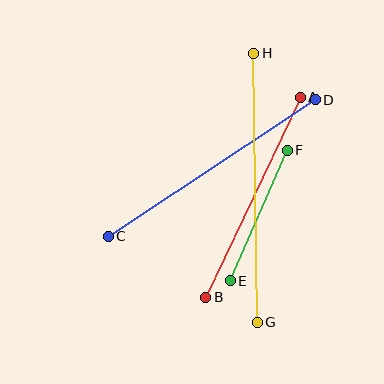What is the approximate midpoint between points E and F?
The midpoint is at approximately (259, 216) pixels.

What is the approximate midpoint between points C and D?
The midpoint is at approximately (212, 168) pixels.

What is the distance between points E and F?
The distance is approximately 143 pixels.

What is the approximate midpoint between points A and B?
The midpoint is at approximately (253, 197) pixels.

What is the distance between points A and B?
The distance is approximately 221 pixels.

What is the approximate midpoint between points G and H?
The midpoint is at approximately (256, 188) pixels.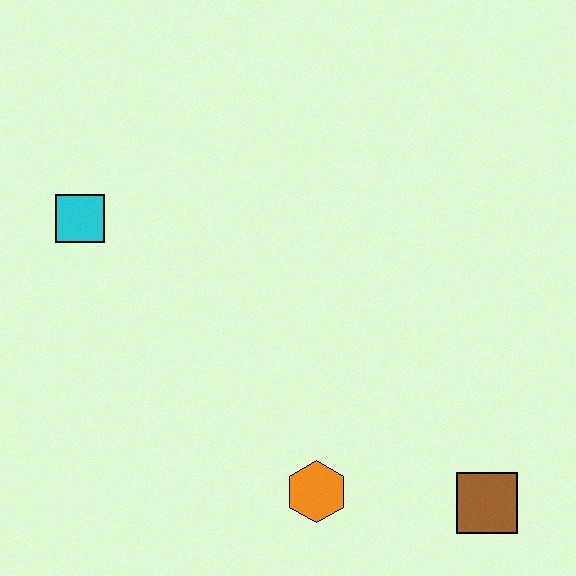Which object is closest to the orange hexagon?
The brown square is closest to the orange hexagon.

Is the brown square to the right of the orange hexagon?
Yes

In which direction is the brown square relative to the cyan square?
The brown square is to the right of the cyan square.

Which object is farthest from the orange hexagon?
The cyan square is farthest from the orange hexagon.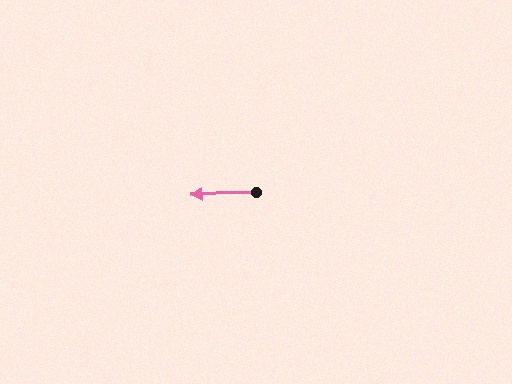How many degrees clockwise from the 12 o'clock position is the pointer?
Approximately 269 degrees.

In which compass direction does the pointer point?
West.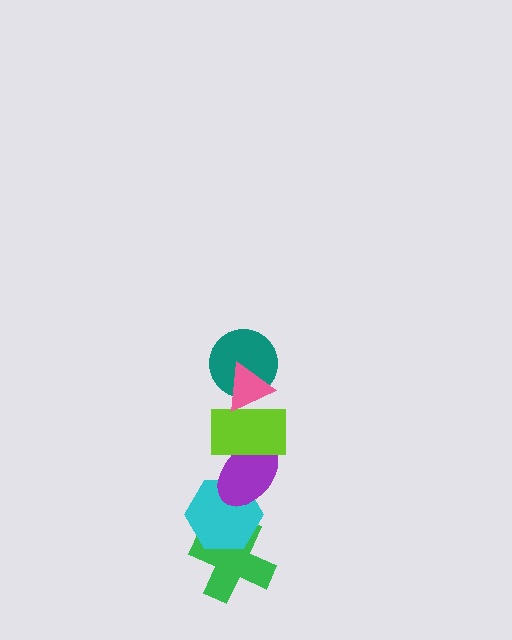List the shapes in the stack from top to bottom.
From top to bottom: the pink triangle, the teal circle, the lime rectangle, the purple ellipse, the cyan hexagon, the green cross.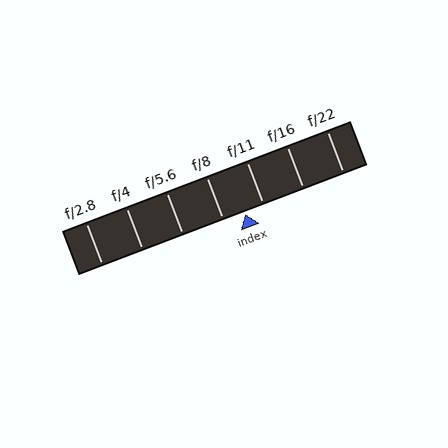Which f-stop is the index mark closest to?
The index mark is closest to f/11.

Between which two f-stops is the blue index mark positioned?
The index mark is between f/8 and f/11.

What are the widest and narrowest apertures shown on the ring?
The widest aperture shown is f/2.8 and the narrowest is f/22.